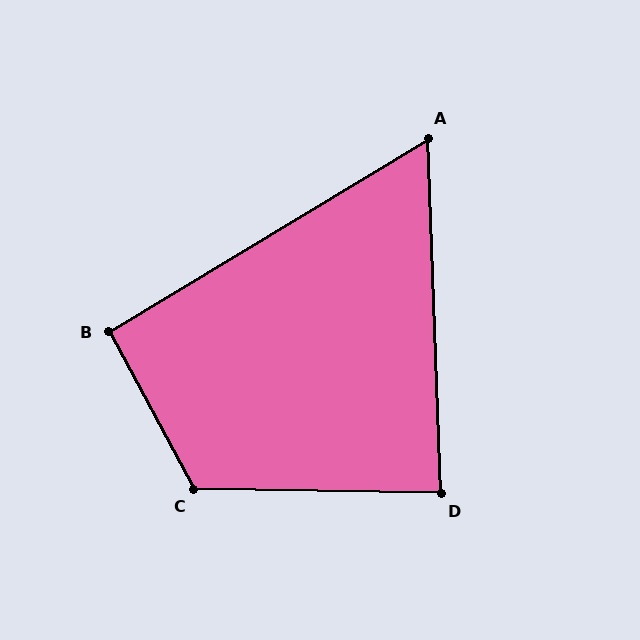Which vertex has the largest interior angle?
C, at approximately 119 degrees.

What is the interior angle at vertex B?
Approximately 93 degrees (approximately right).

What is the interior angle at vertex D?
Approximately 87 degrees (approximately right).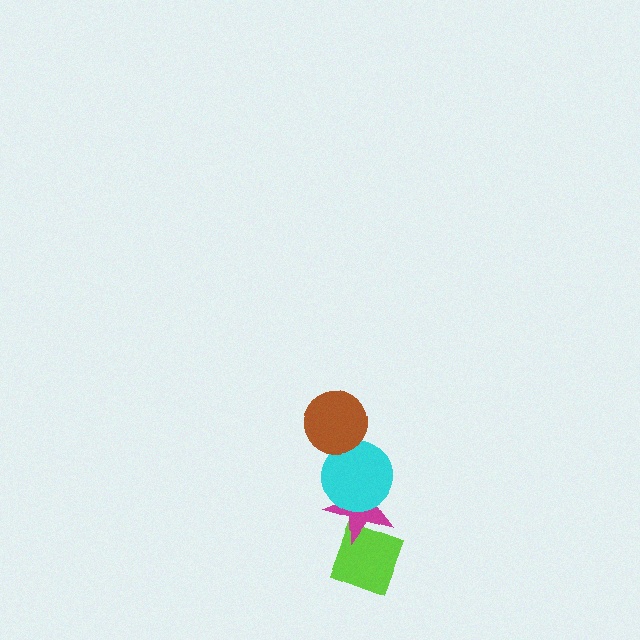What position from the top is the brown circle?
The brown circle is 1st from the top.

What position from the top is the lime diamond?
The lime diamond is 4th from the top.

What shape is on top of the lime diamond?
The magenta star is on top of the lime diamond.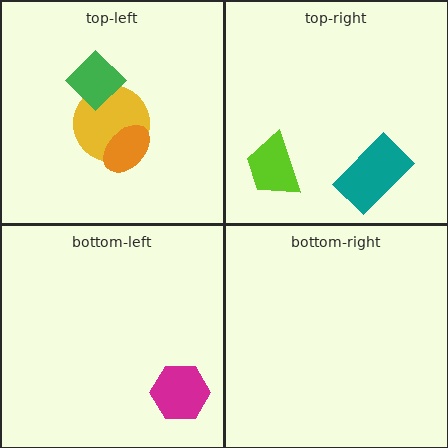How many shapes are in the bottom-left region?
1.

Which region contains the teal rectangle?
The top-right region.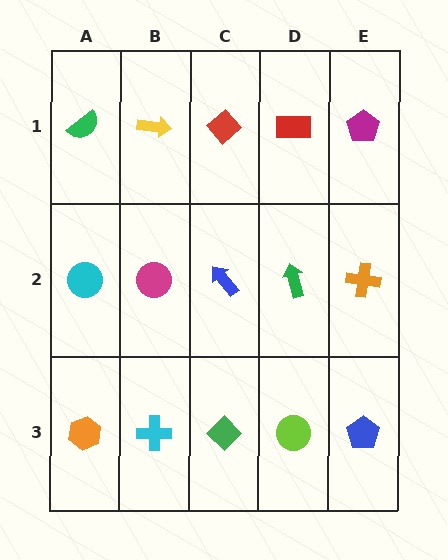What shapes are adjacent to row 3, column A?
A cyan circle (row 2, column A), a cyan cross (row 3, column B).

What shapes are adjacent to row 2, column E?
A magenta pentagon (row 1, column E), a blue pentagon (row 3, column E), a green arrow (row 2, column D).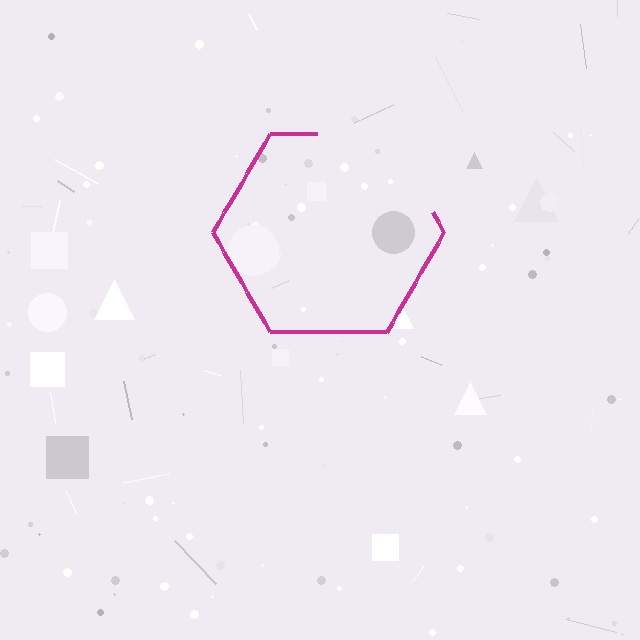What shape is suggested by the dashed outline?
The dashed outline suggests a hexagon.